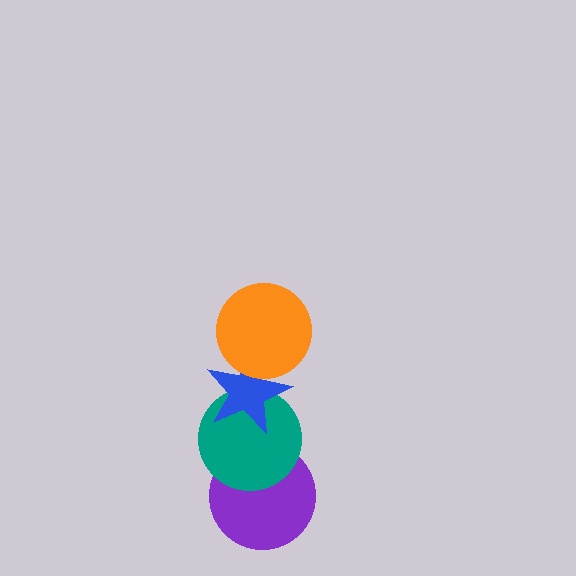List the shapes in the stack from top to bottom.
From top to bottom: the orange circle, the blue star, the teal circle, the purple circle.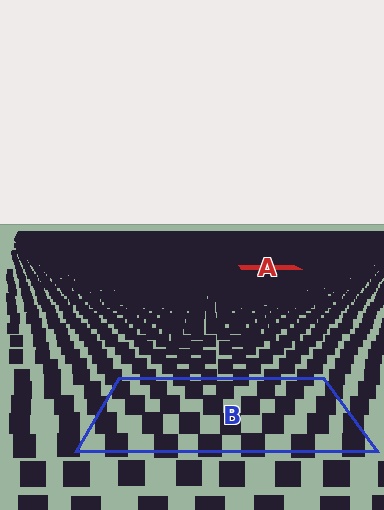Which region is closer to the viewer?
Region B is closer. The texture elements there are larger and more spread out.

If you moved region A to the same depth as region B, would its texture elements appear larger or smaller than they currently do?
They would appear larger. At a closer depth, the same texture elements are projected at a bigger on-screen size.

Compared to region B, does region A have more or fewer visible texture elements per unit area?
Region A has more texture elements per unit area — they are packed more densely because it is farther away.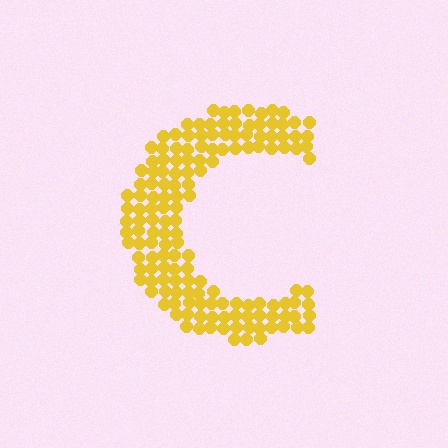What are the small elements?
The small elements are circles.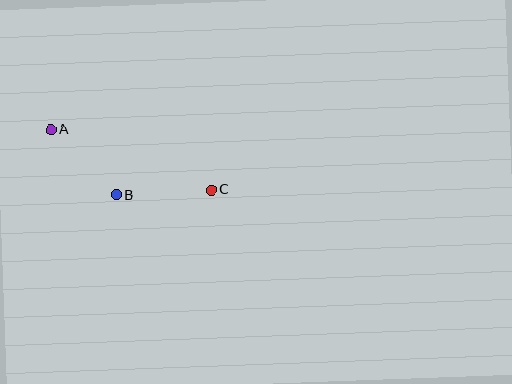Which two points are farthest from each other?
Points A and C are farthest from each other.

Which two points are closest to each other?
Points A and B are closest to each other.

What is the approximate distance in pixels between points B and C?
The distance between B and C is approximately 95 pixels.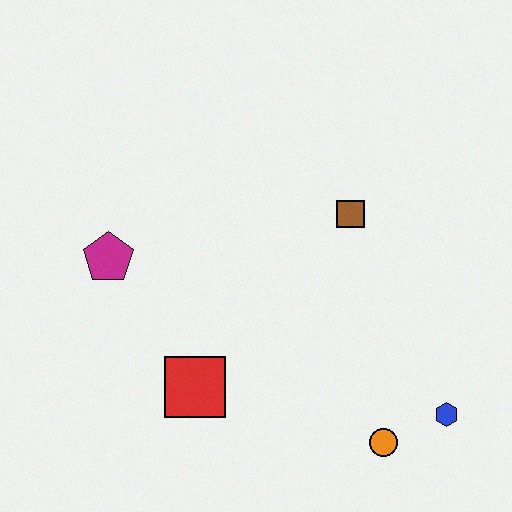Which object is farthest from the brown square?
The magenta pentagon is farthest from the brown square.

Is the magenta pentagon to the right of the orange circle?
No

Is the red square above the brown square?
No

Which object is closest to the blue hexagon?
The orange circle is closest to the blue hexagon.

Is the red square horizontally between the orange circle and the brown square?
No